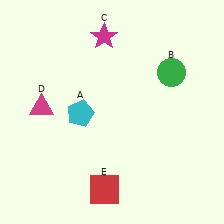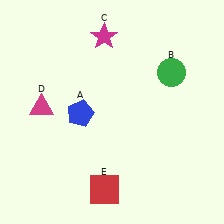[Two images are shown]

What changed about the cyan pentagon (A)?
In Image 1, A is cyan. In Image 2, it changed to blue.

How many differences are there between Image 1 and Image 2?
There is 1 difference between the two images.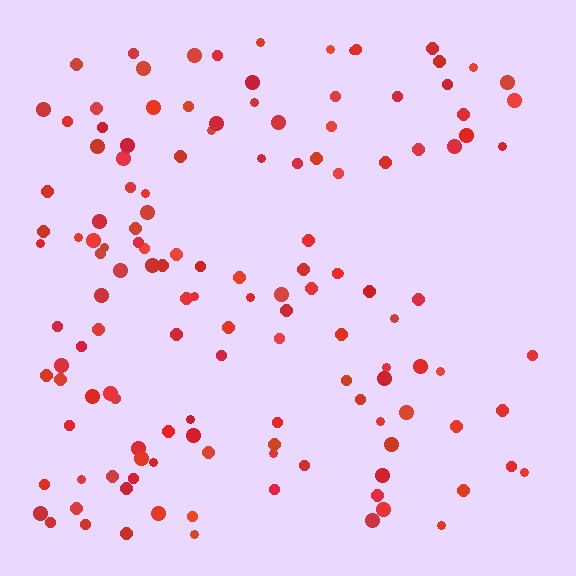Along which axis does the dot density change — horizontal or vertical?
Horizontal.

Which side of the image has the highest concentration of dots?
The left.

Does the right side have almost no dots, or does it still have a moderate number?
Still a moderate number, just noticeably fewer than the left.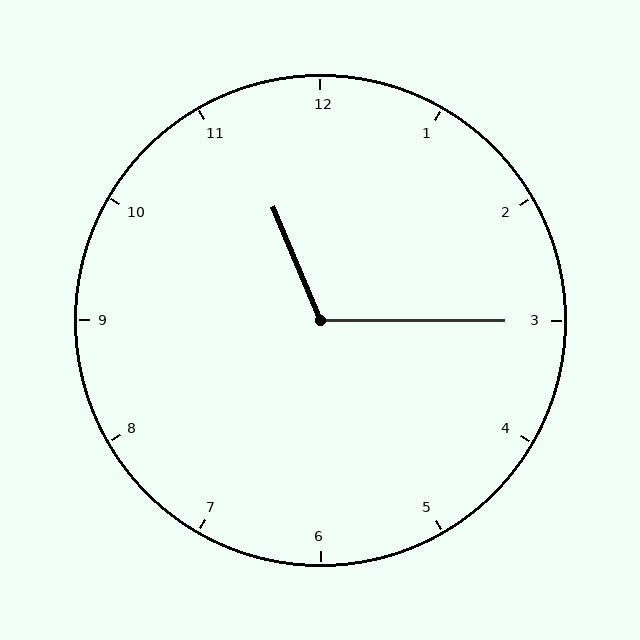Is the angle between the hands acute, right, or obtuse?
It is obtuse.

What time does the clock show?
11:15.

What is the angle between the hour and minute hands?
Approximately 112 degrees.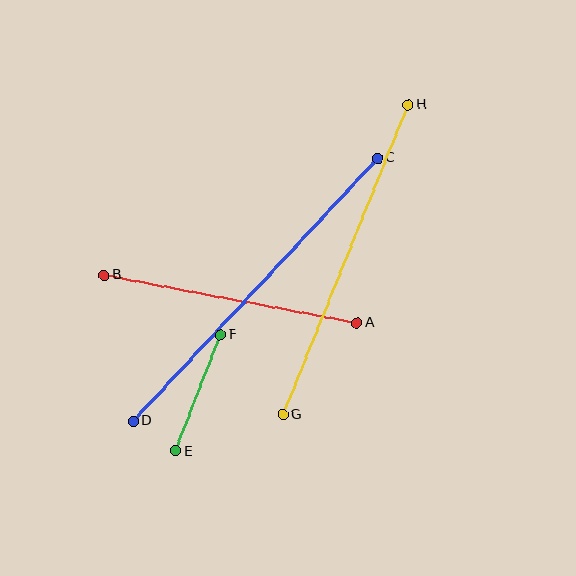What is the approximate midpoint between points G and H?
The midpoint is at approximately (346, 260) pixels.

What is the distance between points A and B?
The distance is approximately 257 pixels.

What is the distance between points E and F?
The distance is approximately 124 pixels.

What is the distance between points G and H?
The distance is approximately 334 pixels.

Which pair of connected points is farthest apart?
Points C and D are farthest apart.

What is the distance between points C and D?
The distance is approximately 359 pixels.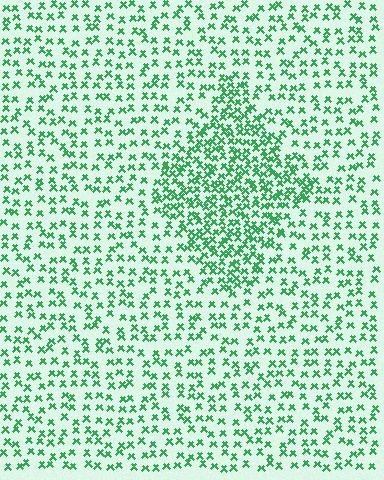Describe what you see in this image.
The image contains small green elements arranged at two different densities. A diamond-shaped region is visible where the elements are more densely packed than the surrounding area.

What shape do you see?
I see a diamond.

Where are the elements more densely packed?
The elements are more densely packed inside the diamond boundary.